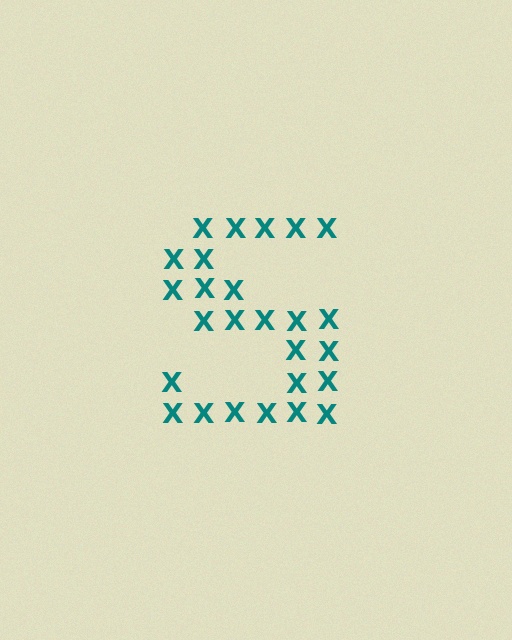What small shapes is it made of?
It is made of small letter X's.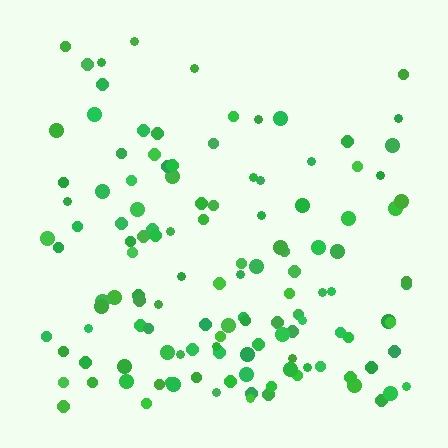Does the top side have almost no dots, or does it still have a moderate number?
Still a moderate number, just noticeably fewer than the bottom.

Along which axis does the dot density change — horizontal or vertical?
Vertical.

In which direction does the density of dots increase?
From top to bottom, with the bottom side densest.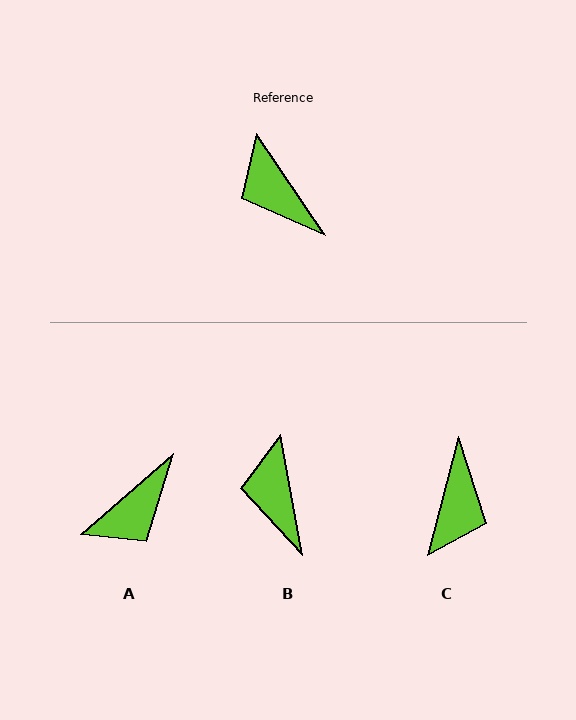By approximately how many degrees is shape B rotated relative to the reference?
Approximately 24 degrees clockwise.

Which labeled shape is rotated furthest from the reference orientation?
C, about 132 degrees away.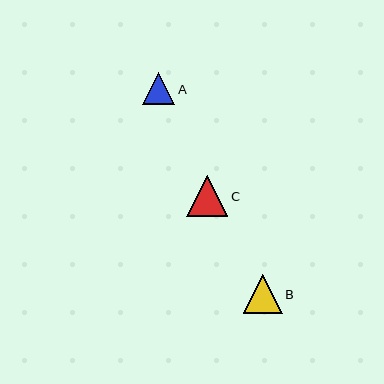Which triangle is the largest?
Triangle C is the largest with a size of approximately 41 pixels.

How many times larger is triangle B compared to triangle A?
Triangle B is approximately 1.2 times the size of triangle A.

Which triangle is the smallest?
Triangle A is the smallest with a size of approximately 32 pixels.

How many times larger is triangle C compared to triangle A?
Triangle C is approximately 1.3 times the size of triangle A.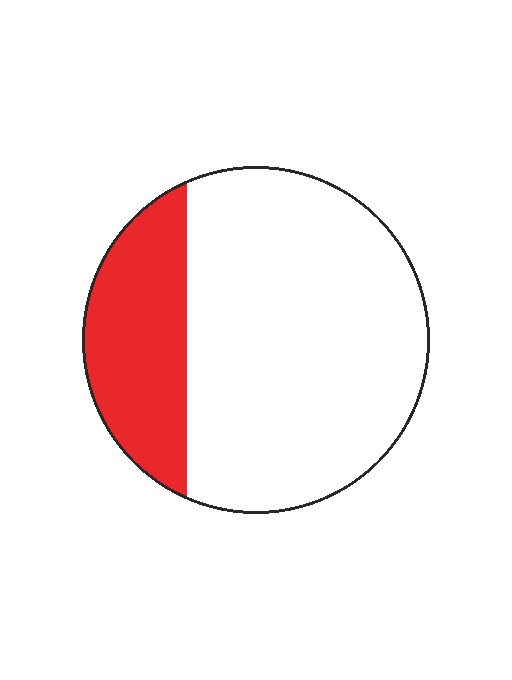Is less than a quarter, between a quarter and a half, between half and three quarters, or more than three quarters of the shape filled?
Between a quarter and a half.